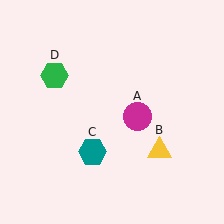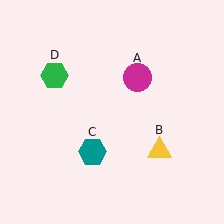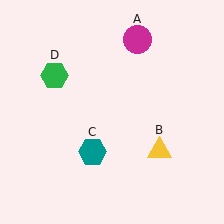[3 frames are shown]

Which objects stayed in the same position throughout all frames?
Yellow triangle (object B) and teal hexagon (object C) and green hexagon (object D) remained stationary.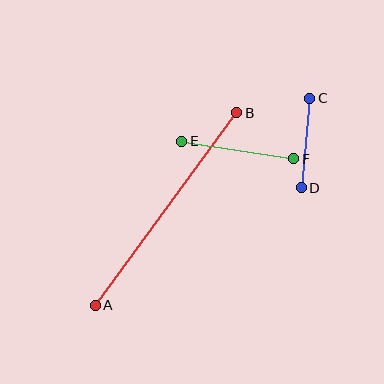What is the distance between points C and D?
The distance is approximately 90 pixels.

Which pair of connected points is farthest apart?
Points A and B are farthest apart.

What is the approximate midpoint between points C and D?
The midpoint is at approximately (306, 143) pixels.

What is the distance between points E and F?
The distance is approximately 113 pixels.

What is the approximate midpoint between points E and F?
The midpoint is at approximately (238, 150) pixels.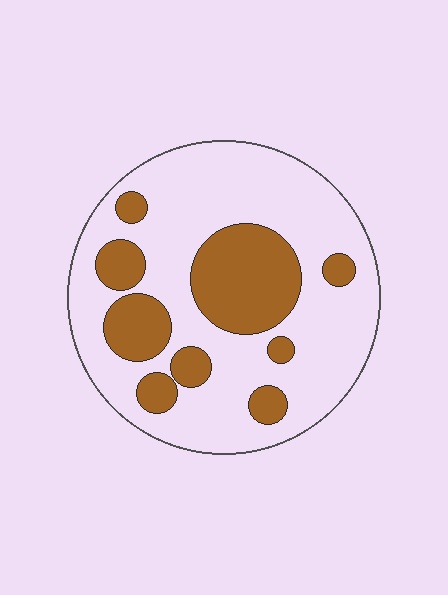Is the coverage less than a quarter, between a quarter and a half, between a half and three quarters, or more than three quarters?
Between a quarter and a half.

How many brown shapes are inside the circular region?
9.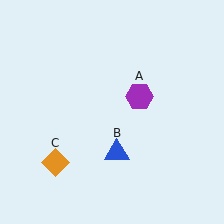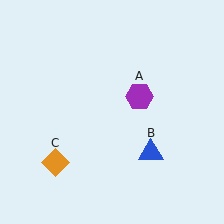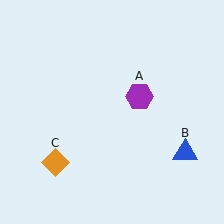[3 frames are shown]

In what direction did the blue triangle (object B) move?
The blue triangle (object B) moved right.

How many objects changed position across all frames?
1 object changed position: blue triangle (object B).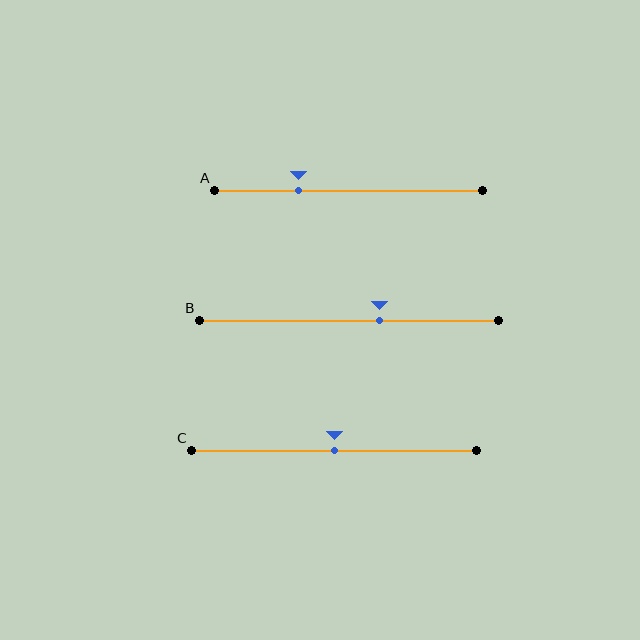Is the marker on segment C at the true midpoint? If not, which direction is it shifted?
Yes, the marker on segment C is at the true midpoint.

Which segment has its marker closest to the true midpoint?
Segment C has its marker closest to the true midpoint.